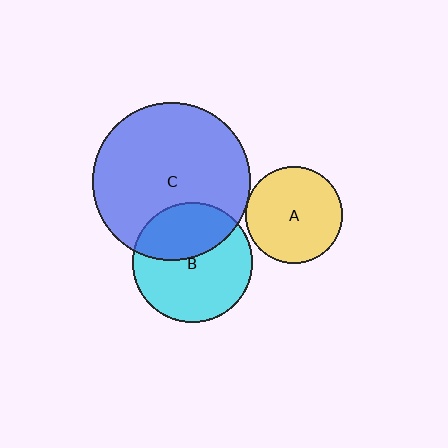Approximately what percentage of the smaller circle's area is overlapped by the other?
Approximately 35%.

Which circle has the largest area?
Circle C (blue).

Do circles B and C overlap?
Yes.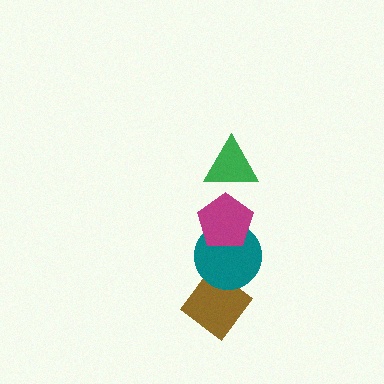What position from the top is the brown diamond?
The brown diamond is 4th from the top.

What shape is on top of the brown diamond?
The teal circle is on top of the brown diamond.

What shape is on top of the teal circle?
The magenta pentagon is on top of the teal circle.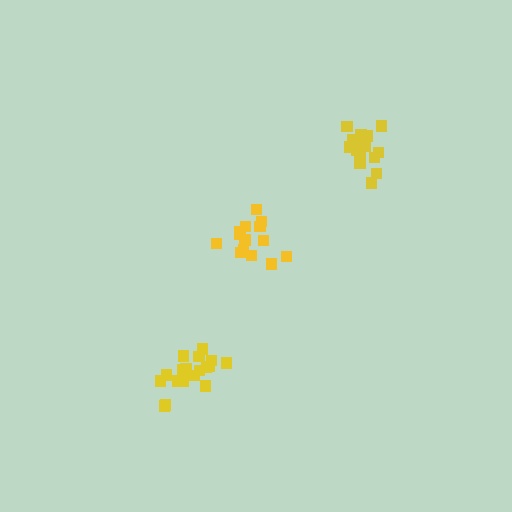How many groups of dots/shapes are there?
There are 3 groups.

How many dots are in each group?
Group 1: 16 dots, Group 2: 19 dots, Group 3: 14 dots (49 total).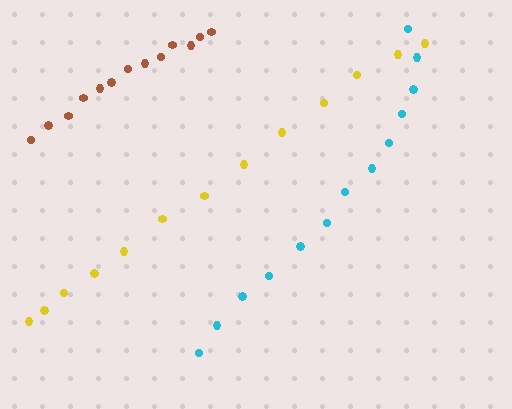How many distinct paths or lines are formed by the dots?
There are 3 distinct paths.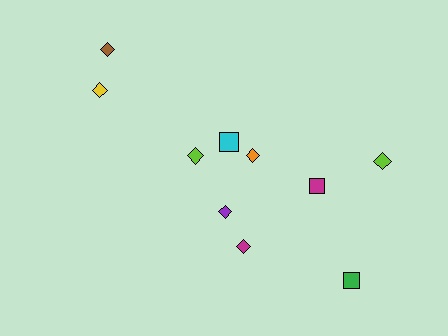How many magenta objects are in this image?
There are 2 magenta objects.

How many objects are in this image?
There are 10 objects.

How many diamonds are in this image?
There are 7 diamonds.